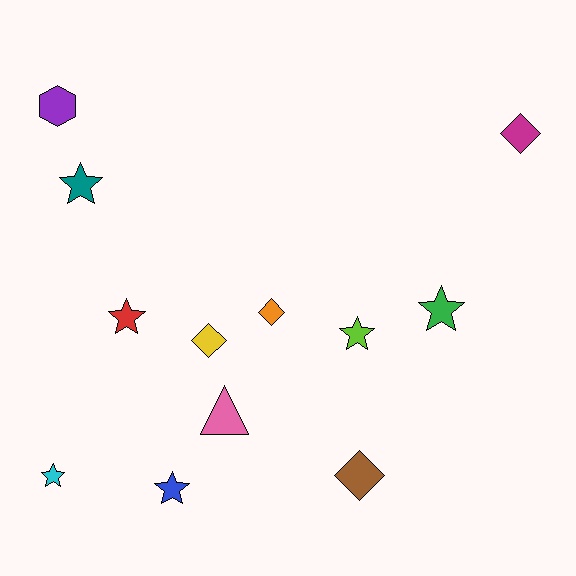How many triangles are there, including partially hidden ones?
There is 1 triangle.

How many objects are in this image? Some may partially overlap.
There are 12 objects.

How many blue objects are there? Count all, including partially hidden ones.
There is 1 blue object.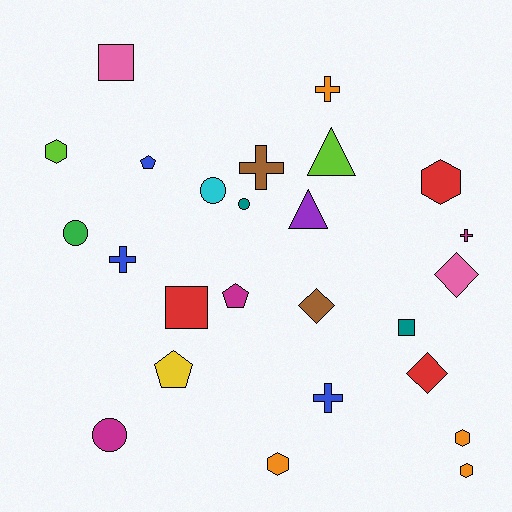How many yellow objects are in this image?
There is 1 yellow object.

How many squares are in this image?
There are 3 squares.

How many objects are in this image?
There are 25 objects.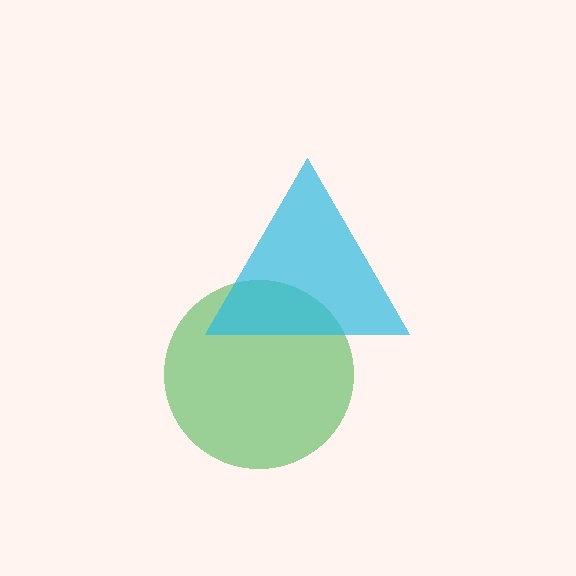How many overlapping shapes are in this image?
There are 2 overlapping shapes in the image.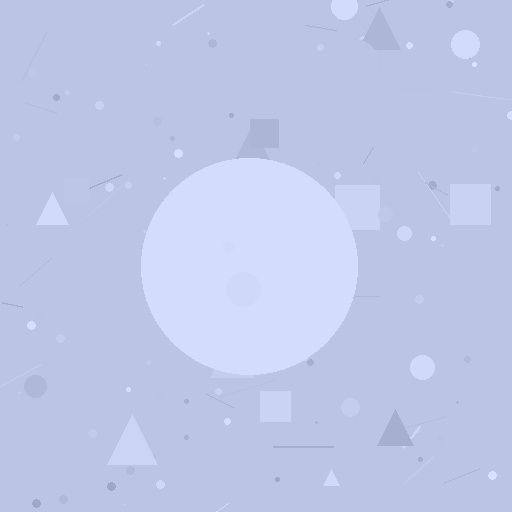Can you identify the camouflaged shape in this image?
The camouflaged shape is a circle.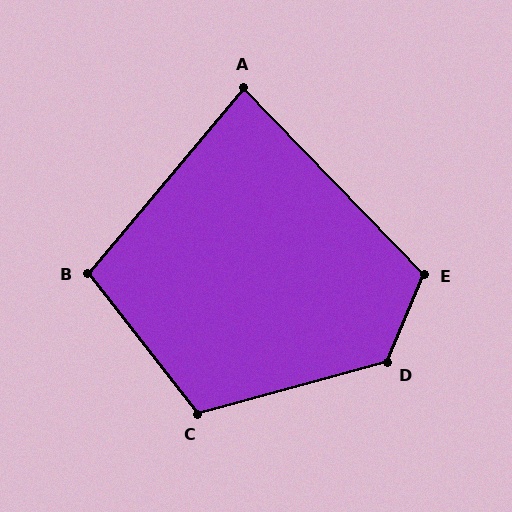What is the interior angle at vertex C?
Approximately 112 degrees (obtuse).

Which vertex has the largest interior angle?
D, at approximately 128 degrees.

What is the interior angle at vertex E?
Approximately 113 degrees (obtuse).